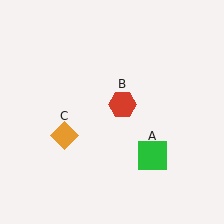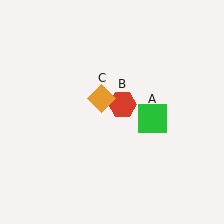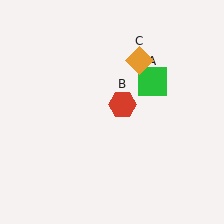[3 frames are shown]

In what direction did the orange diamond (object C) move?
The orange diamond (object C) moved up and to the right.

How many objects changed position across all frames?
2 objects changed position: green square (object A), orange diamond (object C).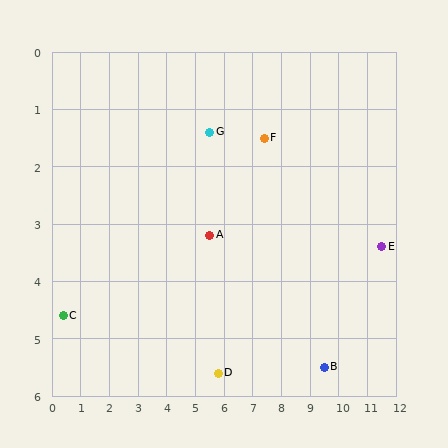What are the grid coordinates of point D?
Point D is at approximately (5.8, 5.6).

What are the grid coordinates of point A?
Point A is at approximately (5.5, 3.2).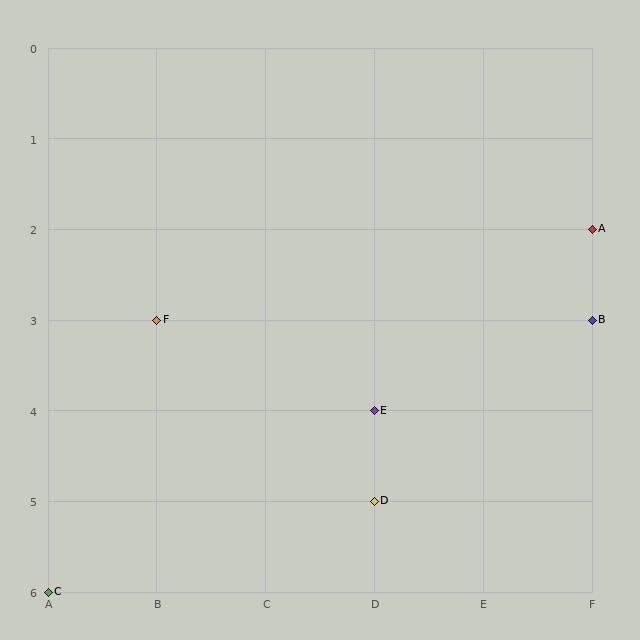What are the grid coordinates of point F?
Point F is at grid coordinates (B, 3).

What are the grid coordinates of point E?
Point E is at grid coordinates (D, 4).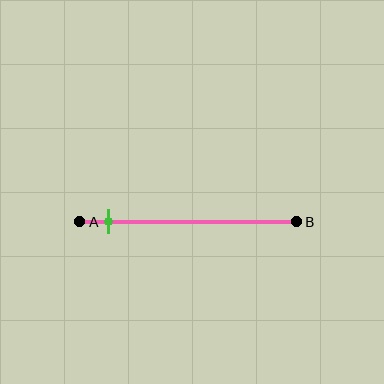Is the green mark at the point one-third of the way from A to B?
No, the mark is at about 15% from A, not at the 33% one-third point.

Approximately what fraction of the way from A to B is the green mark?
The green mark is approximately 15% of the way from A to B.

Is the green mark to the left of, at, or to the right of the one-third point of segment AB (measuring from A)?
The green mark is to the left of the one-third point of segment AB.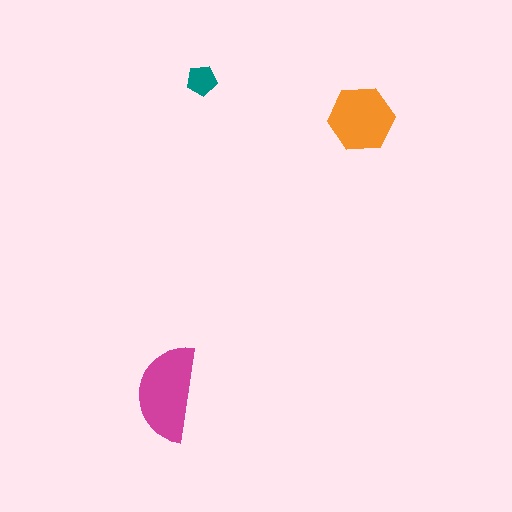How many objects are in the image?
There are 3 objects in the image.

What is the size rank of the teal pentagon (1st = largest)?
3rd.